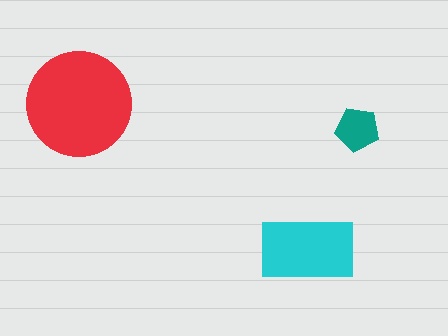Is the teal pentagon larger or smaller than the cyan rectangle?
Smaller.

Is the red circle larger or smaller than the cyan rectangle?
Larger.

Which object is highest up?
The red circle is topmost.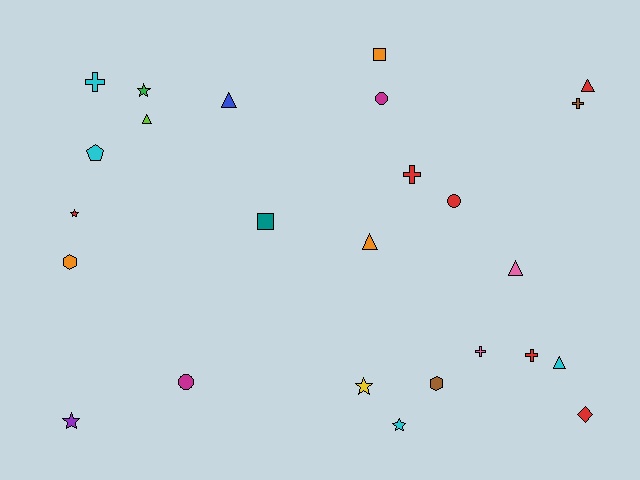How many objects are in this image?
There are 25 objects.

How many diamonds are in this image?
There is 1 diamond.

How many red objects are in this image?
There are 6 red objects.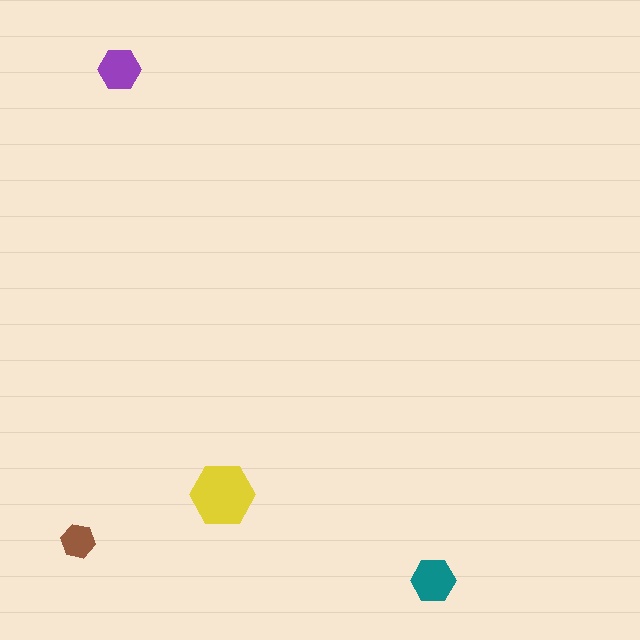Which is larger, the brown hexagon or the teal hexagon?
The teal one.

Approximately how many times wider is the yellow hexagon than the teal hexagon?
About 1.5 times wider.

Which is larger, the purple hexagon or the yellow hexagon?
The yellow one.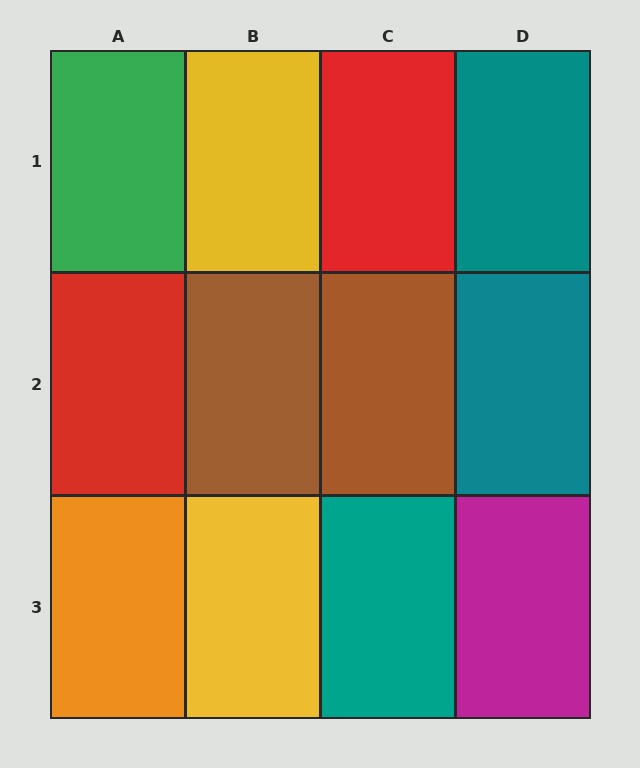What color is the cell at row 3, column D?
Magenta.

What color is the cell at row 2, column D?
Teal.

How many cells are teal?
3 cells are teal.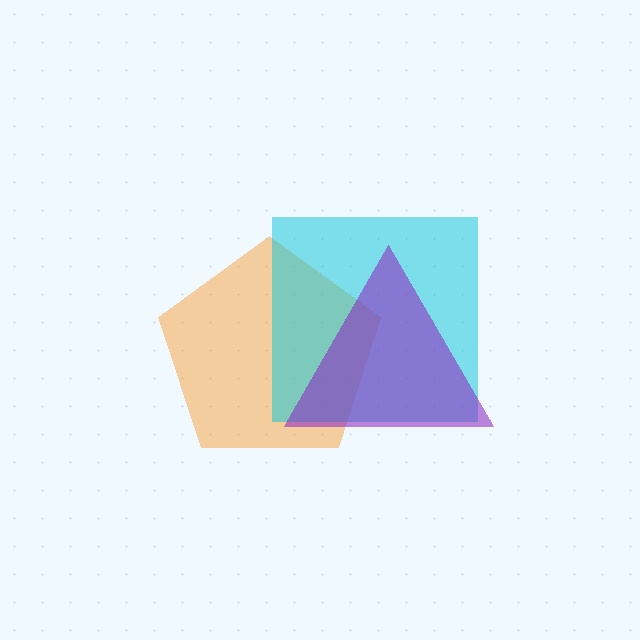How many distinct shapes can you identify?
There are 3 distinct shapes: an orange pentagon, a cyan square, a purple triangle.